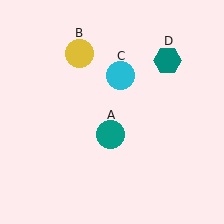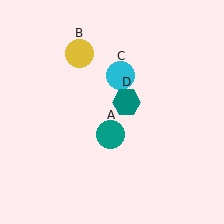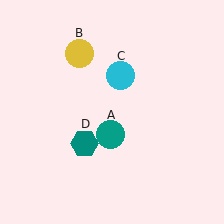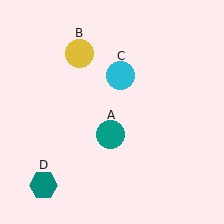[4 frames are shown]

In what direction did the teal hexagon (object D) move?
The teal hexagon (object D) moved down and to the left.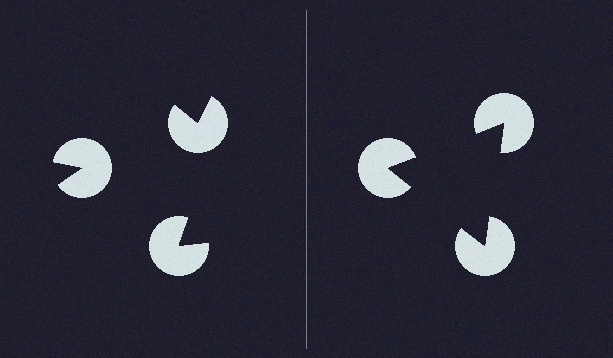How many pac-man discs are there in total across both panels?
6 — 3 on each side.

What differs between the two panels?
The pac-man discs are positioned identically on both sides; only the wedge orientations differ. On the right they align to a triangle; on the left they are misaligned.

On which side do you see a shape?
An illusory triangle appears on the right side. On the left side the wedge cuts are rotated, so no coherent shape forms.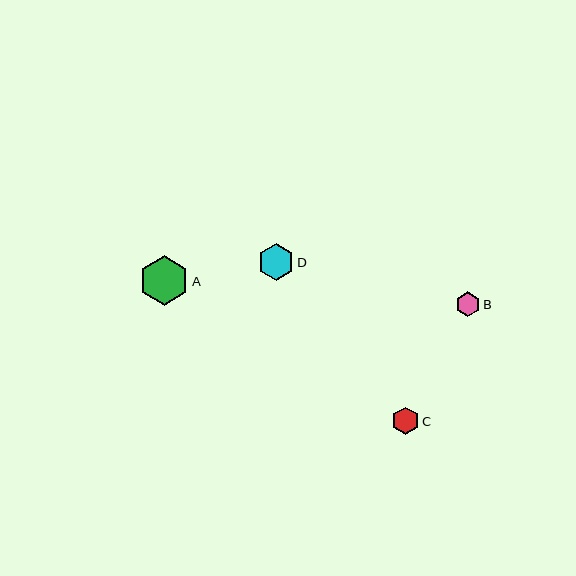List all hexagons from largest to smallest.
From largest to smallest: A, D, C, B.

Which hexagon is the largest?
Hexagon A is the largest with a size of approximately 49 pixels.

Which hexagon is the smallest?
Hexagon B is the smallest with a size of approximately 24 pixels.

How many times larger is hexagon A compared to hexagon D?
Hexagon A is approximately 1.3 times the size of hexagon D.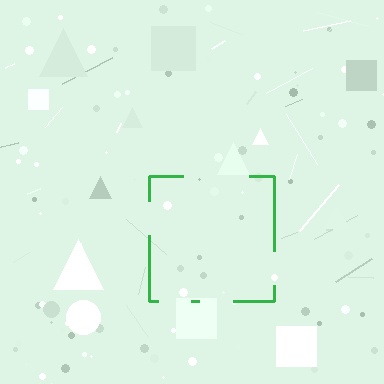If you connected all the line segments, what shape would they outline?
They would outline a square.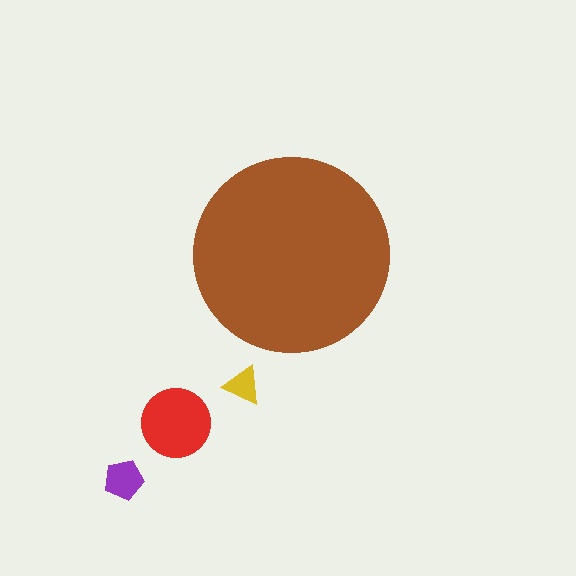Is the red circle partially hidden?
No, the red circle is fully visible.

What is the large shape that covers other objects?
A brown circle.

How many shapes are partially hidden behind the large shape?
0 shapes are partially hidden.